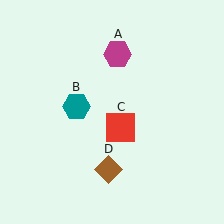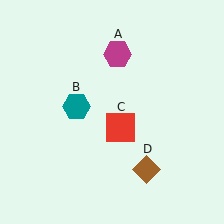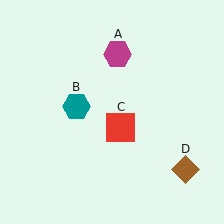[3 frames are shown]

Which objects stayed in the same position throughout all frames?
Magenta hexagon (object A) and teal hexagon (object B) and red square (object C) remained stationary.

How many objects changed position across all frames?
1 object changed position: brown diamond (object D).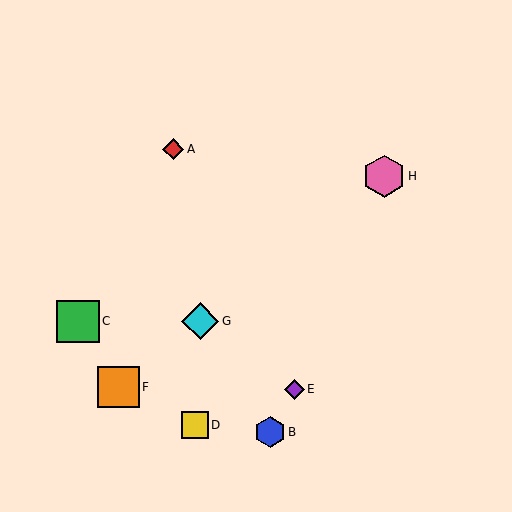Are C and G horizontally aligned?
Yes, both are at y≈321.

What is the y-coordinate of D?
Object D is at y≈425.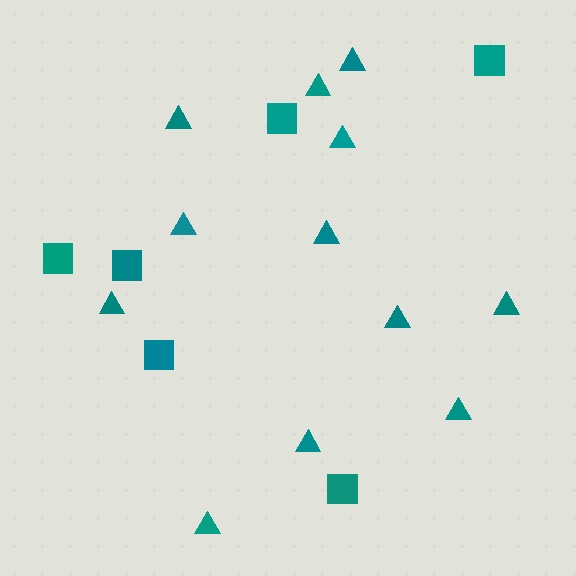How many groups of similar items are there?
There are 2 groups: one group of triangles (12) and one group of squares (6).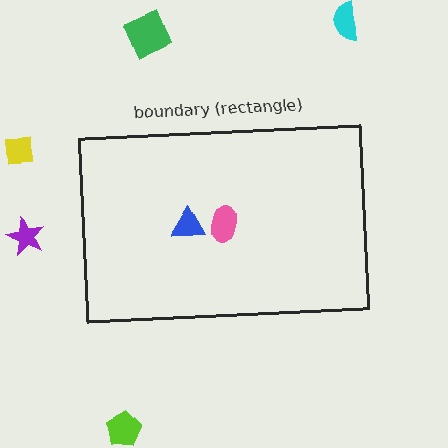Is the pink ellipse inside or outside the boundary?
Inside.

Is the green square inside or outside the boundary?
Outside.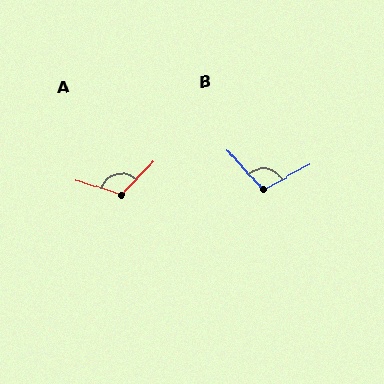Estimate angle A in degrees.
Approximately 117 degrees.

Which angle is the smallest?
B, at approximately 103 degrees.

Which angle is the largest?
A, at approximately 117 degrees.